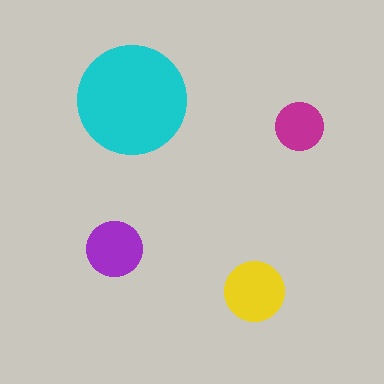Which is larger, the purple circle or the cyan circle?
The cyan one.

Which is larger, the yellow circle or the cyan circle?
The cyan one.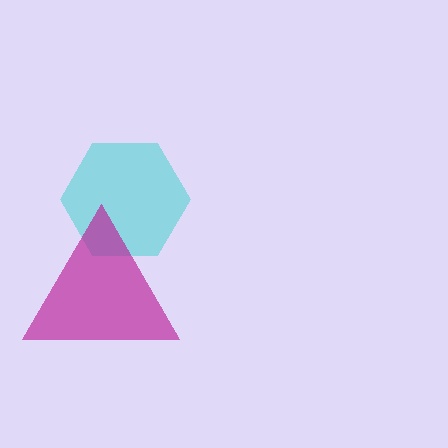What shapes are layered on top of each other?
The layered shapes are: a cyan hexagon, a magenta triangle.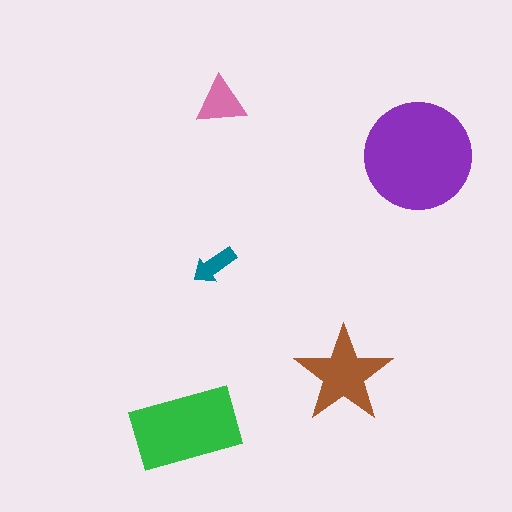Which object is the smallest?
The teal arrow.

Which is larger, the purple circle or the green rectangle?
The purple circle.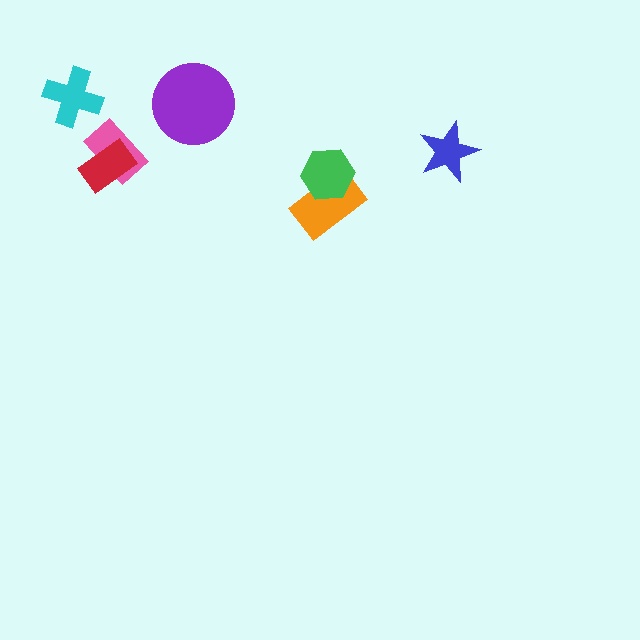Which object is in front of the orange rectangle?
The green hexagon is in front of the orange rectangle.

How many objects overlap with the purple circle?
0 objects overlap with the purple circle.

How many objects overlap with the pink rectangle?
1 object overlaps with the pink rectangle.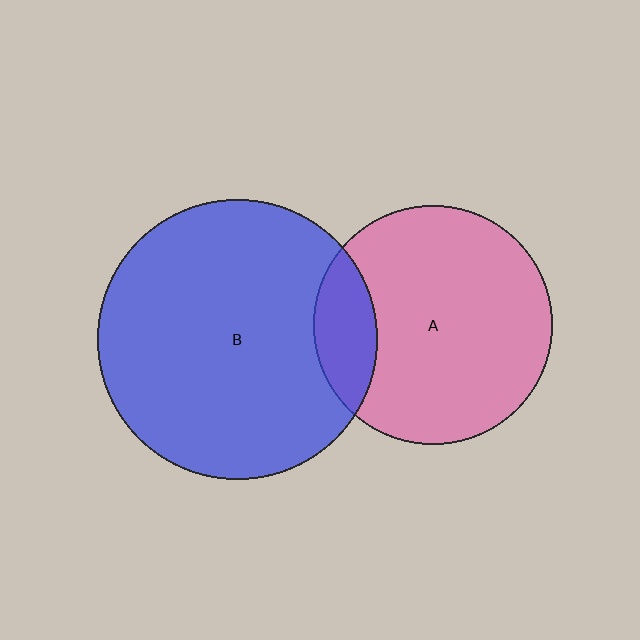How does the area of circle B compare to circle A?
Approximately 1.4 times.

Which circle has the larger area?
Circle B (blue).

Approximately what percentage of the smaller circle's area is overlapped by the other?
Approximately 15%.